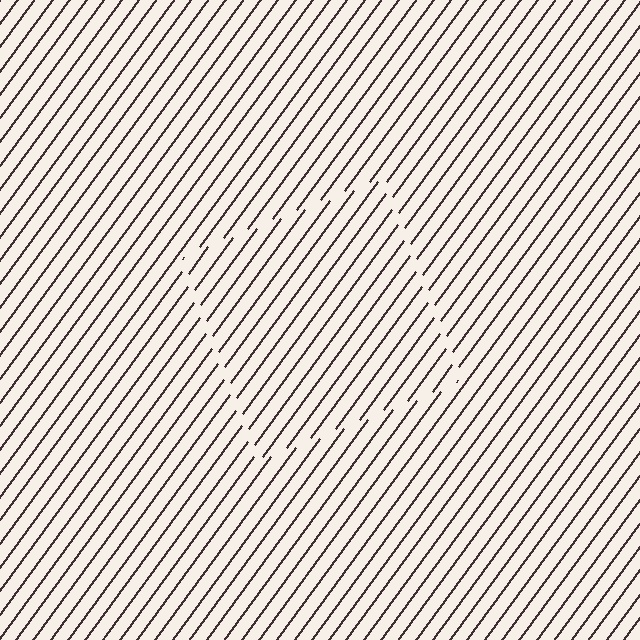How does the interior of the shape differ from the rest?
The interior of the shape contains the same grating, shifted by half a period — the contour is defined by the phase discontinuity where line-ends from the inner and outer gratings abut.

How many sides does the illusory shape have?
4 sides — the line-ends trace a square.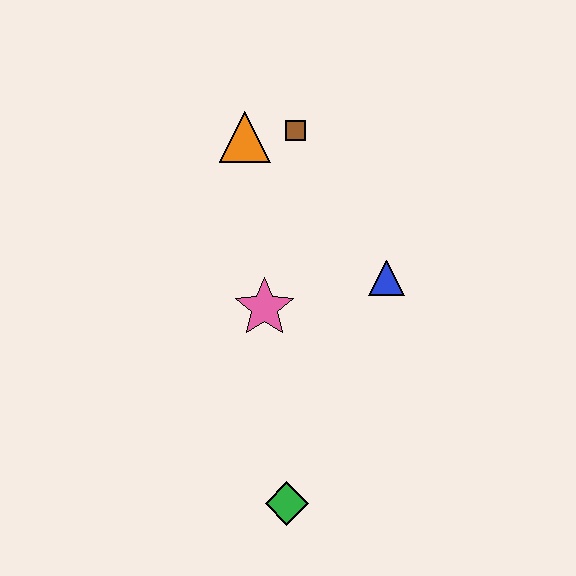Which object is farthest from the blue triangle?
The green diamond is farthest from the blue triangle.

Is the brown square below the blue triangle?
No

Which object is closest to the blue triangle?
The pink star is closest to the blue triangle.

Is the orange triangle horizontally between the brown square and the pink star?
No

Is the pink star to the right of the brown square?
No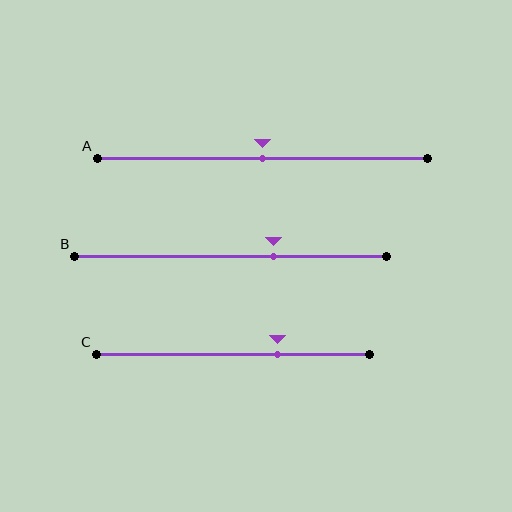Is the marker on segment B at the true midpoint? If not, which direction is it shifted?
No, the marker on segment B is shifted to the right by about 14% of the segment length.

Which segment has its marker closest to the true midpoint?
Segment A has its marker closest to the true midpoint.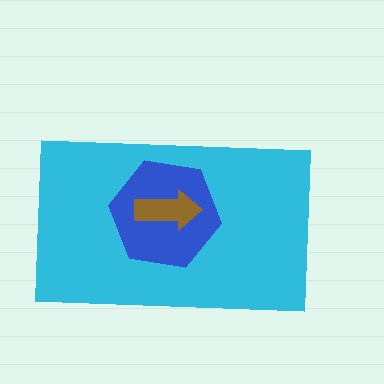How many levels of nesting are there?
3.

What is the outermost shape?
The cyan rectangle.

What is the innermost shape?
The brown arrow.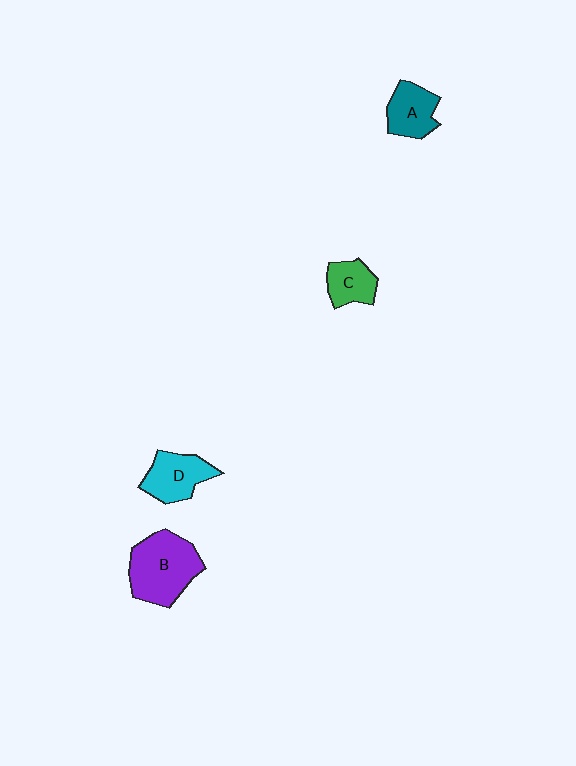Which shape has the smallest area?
Shape C (green).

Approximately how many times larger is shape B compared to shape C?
Approximately 2.1 times.